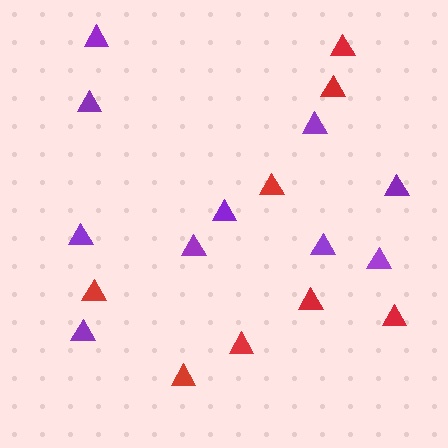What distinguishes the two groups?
There are 2 groups: one group of purple triangles (10) and one group of red triangles (8).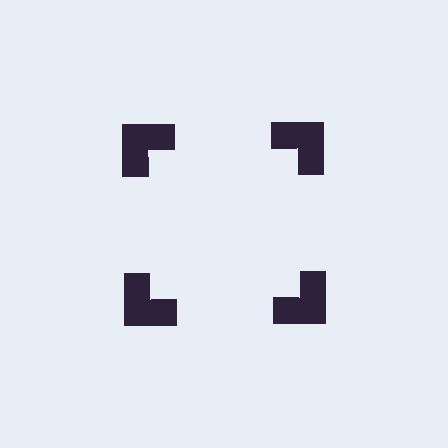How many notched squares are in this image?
There are 4 — one at each vertex of the illusory square.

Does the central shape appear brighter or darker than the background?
It typically appears slightly brighter than the background, even though no actual brightness change is drawn.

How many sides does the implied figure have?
4 sides.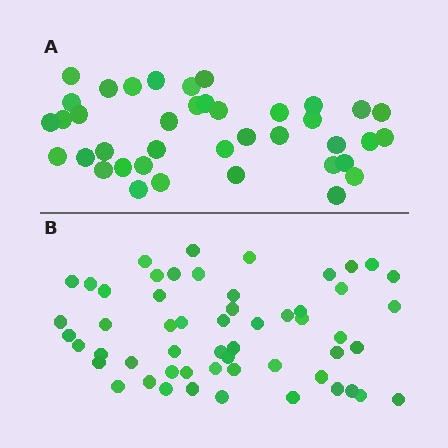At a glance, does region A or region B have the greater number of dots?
Region B (the bottom region) has more dots.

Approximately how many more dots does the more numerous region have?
Region B has approximately 15 more dots than region A.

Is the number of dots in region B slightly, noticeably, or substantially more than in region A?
Region B has noticeably more, but not dramatically so. The ratio is roughly 1.4 to 1.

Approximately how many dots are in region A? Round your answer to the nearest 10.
About 40 dots. (The exact count is 39, which rounds to 40.)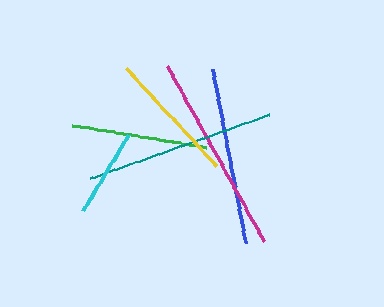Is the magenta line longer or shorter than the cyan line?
The magenta line is longer than the cyan line.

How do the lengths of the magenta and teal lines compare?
The magenta and teal lines are approximately the same length.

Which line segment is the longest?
The magenta line is the longest at approximately 201 pixels.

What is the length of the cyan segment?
The cyan segment is approximately 88 pixels long.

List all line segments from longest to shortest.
From longest to shortest: magenta, teal, blue, green, yellow, cyan.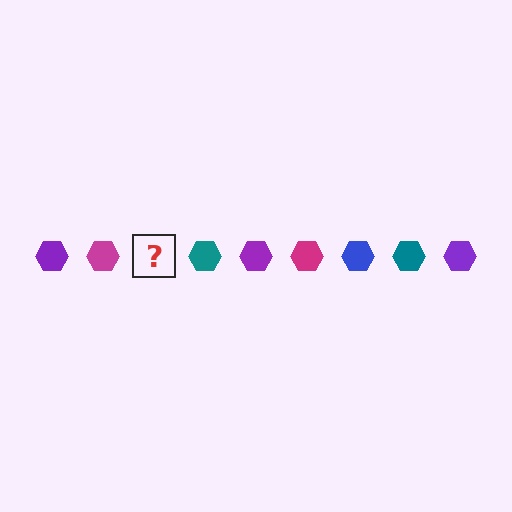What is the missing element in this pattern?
The missing element is a blue hexagon.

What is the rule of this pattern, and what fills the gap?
The rule is that the pattern cycles through purple, magenta, blue, teal hexagons. The gap should be filled with a blue hexagon.